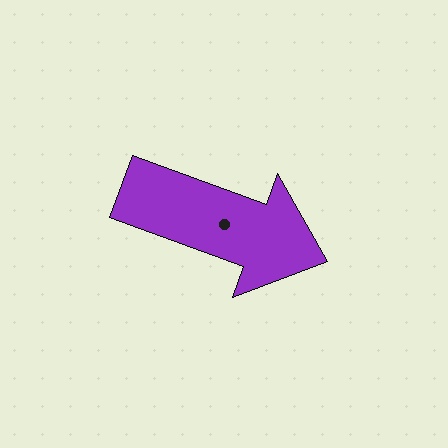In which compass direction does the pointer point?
East.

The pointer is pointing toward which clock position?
Roughly 4 o'clock.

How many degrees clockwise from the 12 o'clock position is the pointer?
Approximately 110 degrees.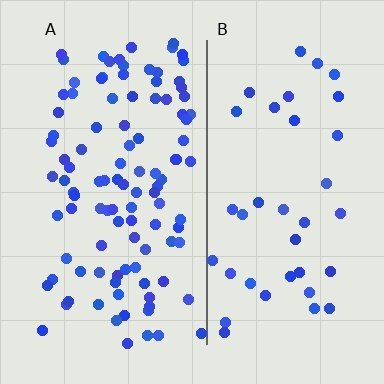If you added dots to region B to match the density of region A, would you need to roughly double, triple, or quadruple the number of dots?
Approximately triple.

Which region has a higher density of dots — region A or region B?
A (the left).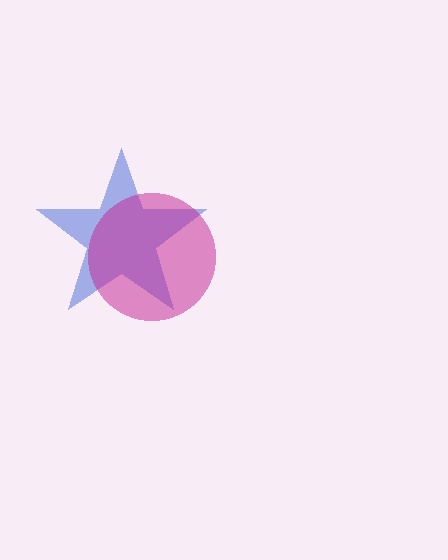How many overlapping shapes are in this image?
There are 2 overlapping shapes in the image.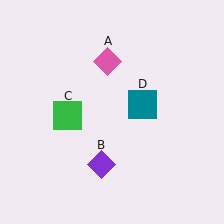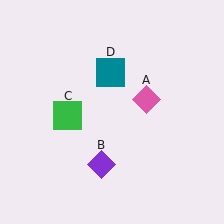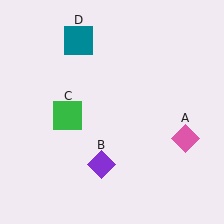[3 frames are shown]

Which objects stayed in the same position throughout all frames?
Purple diamond (object B) and green square (object C) remained stationary.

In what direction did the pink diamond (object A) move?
The pink diamond (object A) moved down and to the right.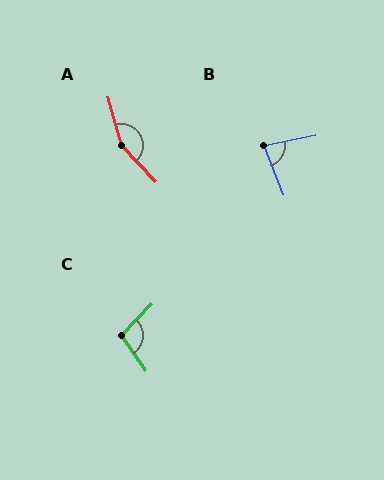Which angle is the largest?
A, at approximately 152 degrees.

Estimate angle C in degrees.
Approximately 101 degrees.